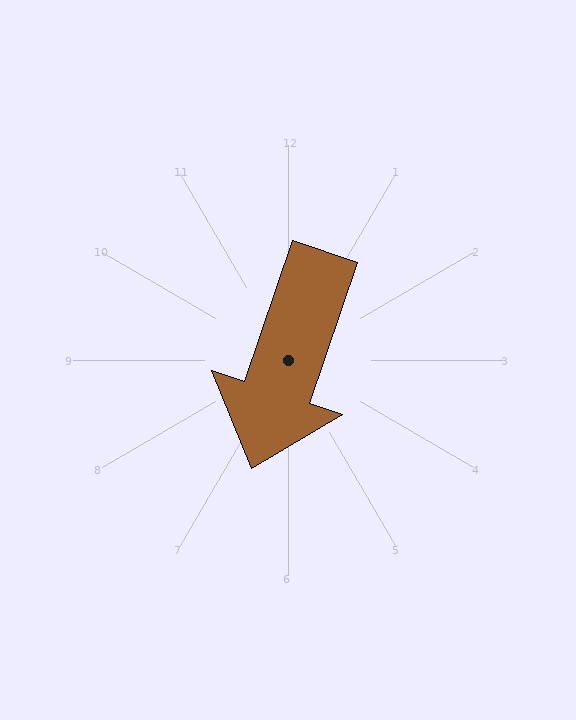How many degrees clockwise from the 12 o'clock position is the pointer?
Approximately 199 degrees.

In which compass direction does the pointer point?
South.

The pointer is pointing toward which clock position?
Roughly 7 o'clock.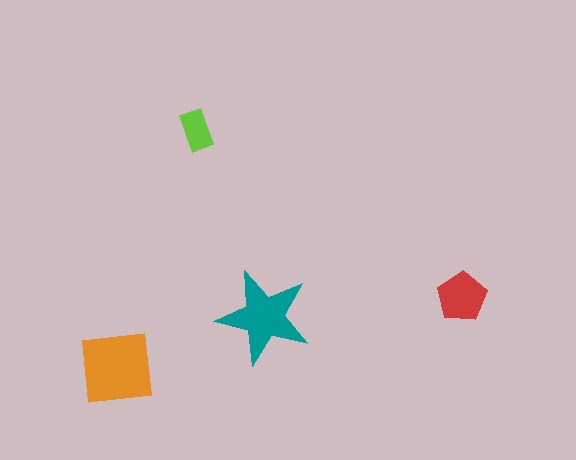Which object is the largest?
The orange square.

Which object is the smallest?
The lime rectangle.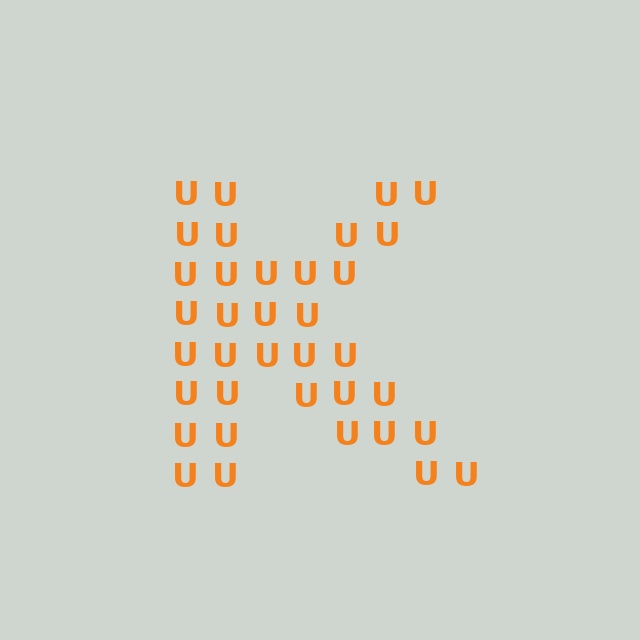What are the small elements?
The small elements are letter U's.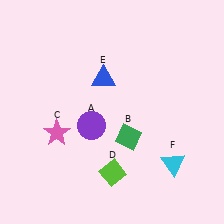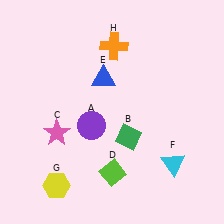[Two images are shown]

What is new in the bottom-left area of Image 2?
A yellow hexagon (G) was added in the bottom-left area of Image 2.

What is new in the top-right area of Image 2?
An orange cross (H) was added in the top-right area of Image 2.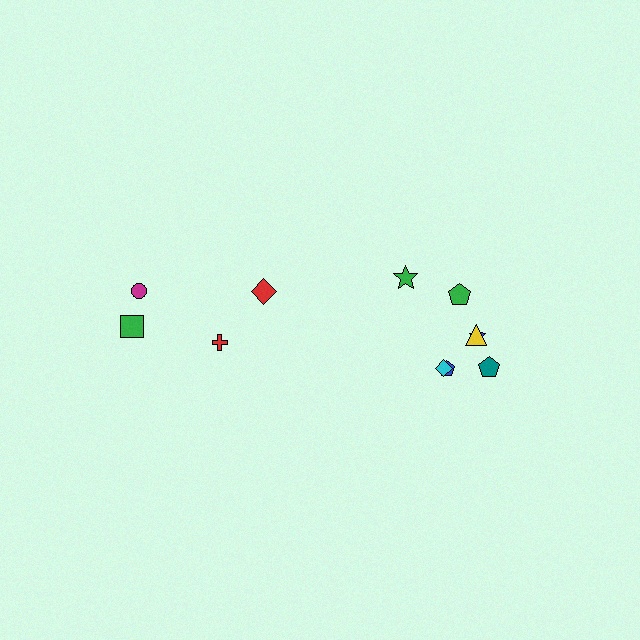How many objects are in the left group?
There are 4 objects.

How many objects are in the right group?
There are 7 objects.